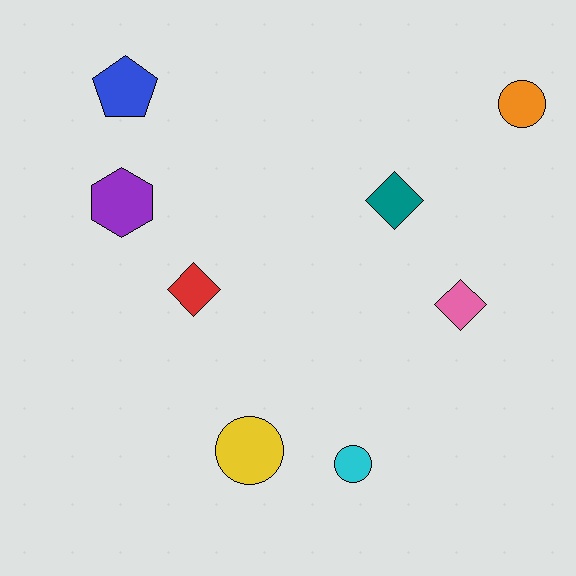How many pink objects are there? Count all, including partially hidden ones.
There is 1 pink object.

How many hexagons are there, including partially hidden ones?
There is 1 hexagon.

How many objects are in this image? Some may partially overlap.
There are 8 objects.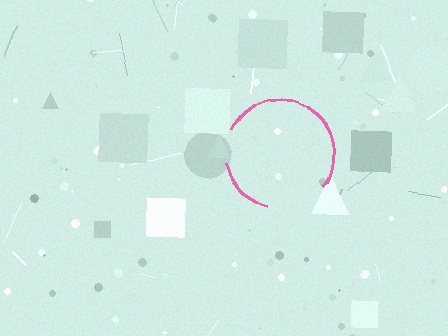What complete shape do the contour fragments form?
The contour fragments form a circle.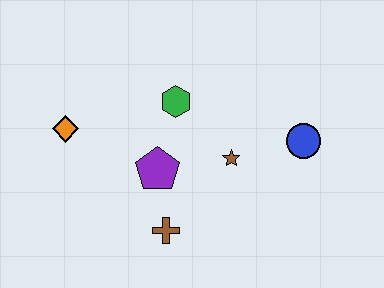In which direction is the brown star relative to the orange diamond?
The brown star is to the right of the orange diamond.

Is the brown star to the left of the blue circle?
Yes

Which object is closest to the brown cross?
The purple pentagon is closest to the brown cross.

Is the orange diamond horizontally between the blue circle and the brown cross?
No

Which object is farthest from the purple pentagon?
The blue circle is farthest from the purple pentagon.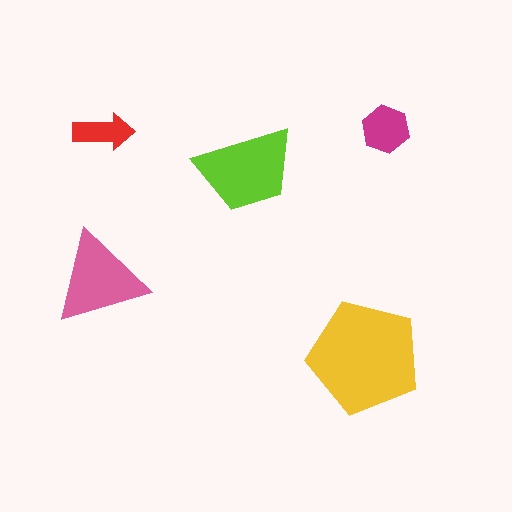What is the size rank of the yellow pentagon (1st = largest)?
1st.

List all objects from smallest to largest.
The red arrow, the magenta hexagon, the pink triangle, the lime trapezoid, the yellow pentagon.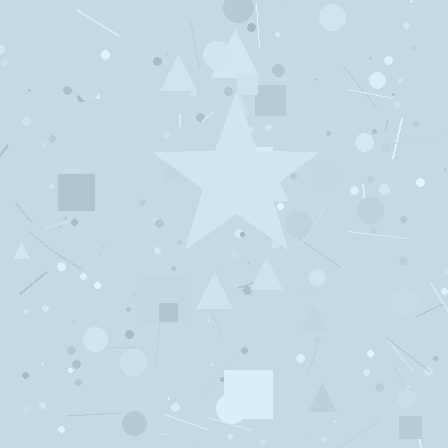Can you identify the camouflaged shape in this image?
The camouflaged shape is a star.